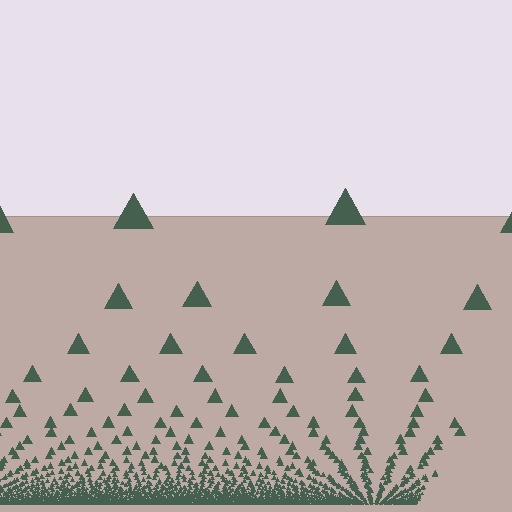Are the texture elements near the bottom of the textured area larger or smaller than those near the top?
Smaller. The gradient is inverted — elements near the bottom are smaller and denser.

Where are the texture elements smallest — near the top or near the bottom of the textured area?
Near the bottom.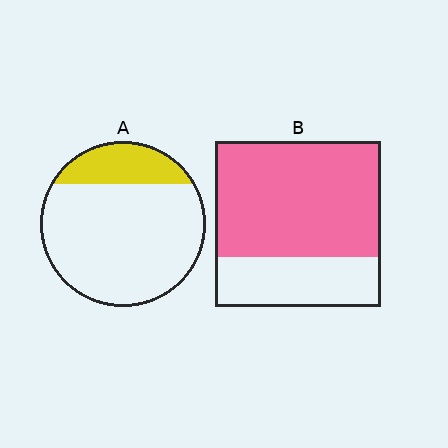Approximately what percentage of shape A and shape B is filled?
A is approximately 20% and B is approximately 70%.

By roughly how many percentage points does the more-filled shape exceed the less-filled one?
By roughly 50 percentage points (B over A).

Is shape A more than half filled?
No.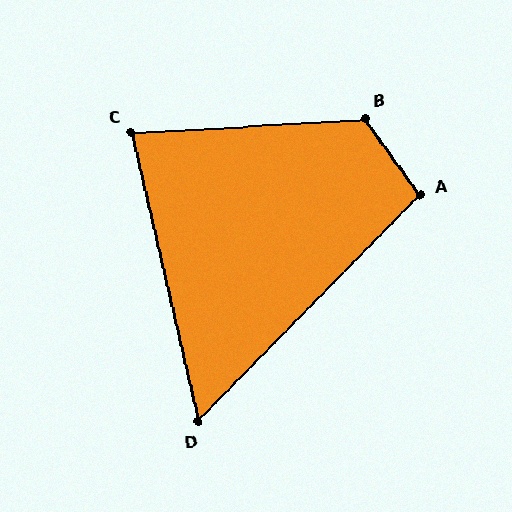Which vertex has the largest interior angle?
B, at approximately 122 degrees.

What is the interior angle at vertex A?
Approximately 100 degrees (obtuse).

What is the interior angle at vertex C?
Approximately 80 degrees (acute).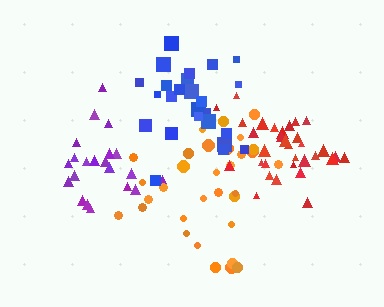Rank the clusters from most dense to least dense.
blue, red, purple, orange.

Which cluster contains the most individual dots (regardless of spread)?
Red (33).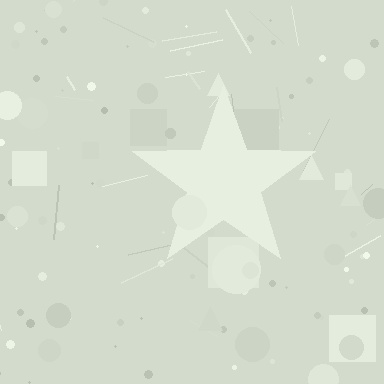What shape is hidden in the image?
A star is hidden in the image.